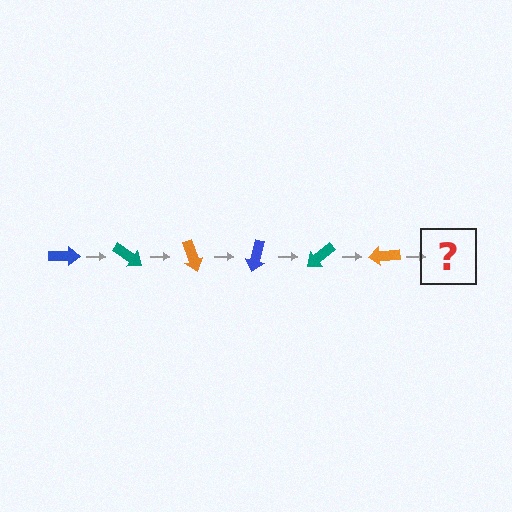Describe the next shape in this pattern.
It should be a blue arrow, rotated 210 degrees from the start.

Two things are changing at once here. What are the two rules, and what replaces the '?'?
The two rules are that it rotates 35 degrees each step and the color cycles through blue, teal, and orange. The '?' should be a blue arrow, rotated 210 degrees from the start.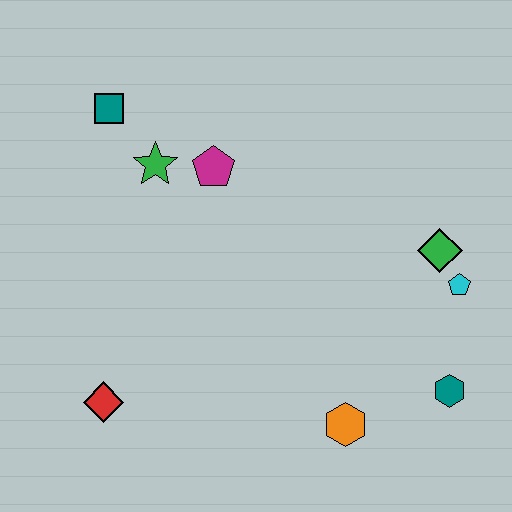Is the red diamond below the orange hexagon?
No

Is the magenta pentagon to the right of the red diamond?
Yes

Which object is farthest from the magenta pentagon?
The teal hexagon is farthest from the magenta pentagon.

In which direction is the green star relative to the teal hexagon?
The green star is to the left of the teal hexagon.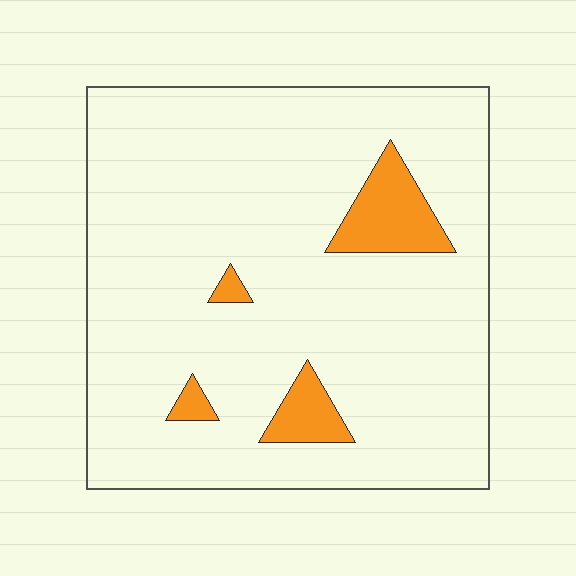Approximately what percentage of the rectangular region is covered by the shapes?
Approximately 10%.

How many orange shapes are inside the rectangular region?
4.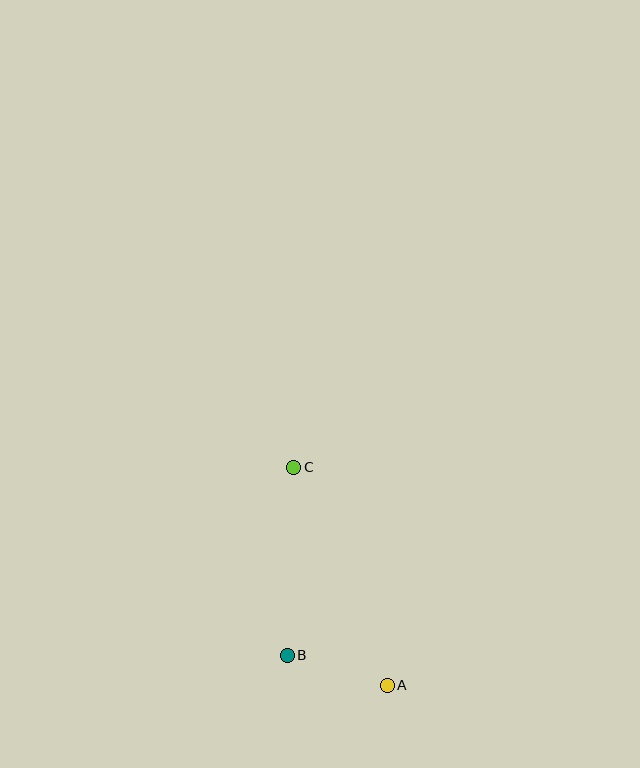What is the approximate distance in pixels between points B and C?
The distance between B and C is approximately 188 pixels.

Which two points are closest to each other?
Points A and B are closest to each other.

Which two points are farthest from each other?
Points A and C are farthest from each other.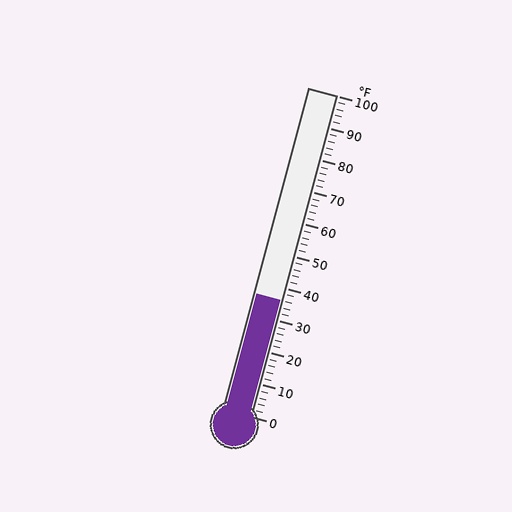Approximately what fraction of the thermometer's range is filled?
The thermometer is filled to approximately 35% of its range.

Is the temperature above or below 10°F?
The temperature is above 10°F.